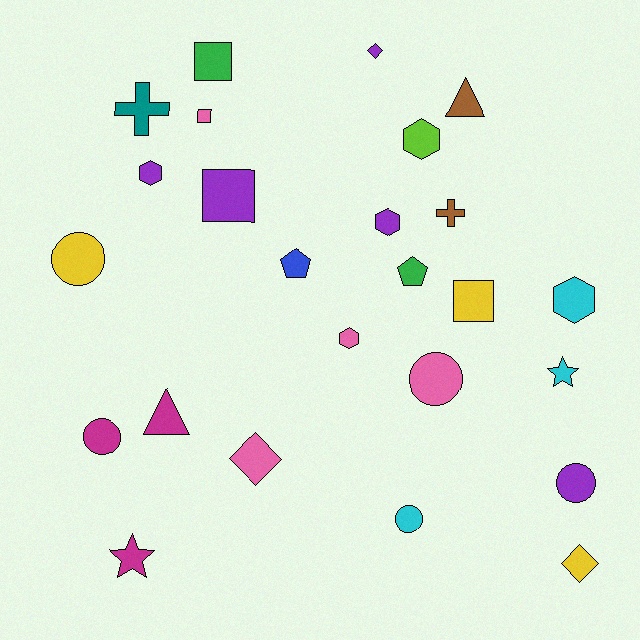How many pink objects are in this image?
There are 4 pink objects.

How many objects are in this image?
There are 25 objects.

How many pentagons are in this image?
There are 2 pentagons.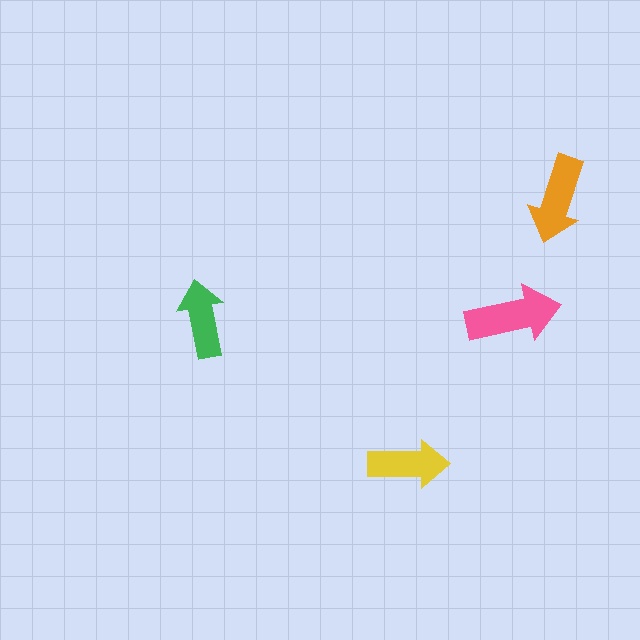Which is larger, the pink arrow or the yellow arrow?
The pink one.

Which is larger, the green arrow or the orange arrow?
The orange one.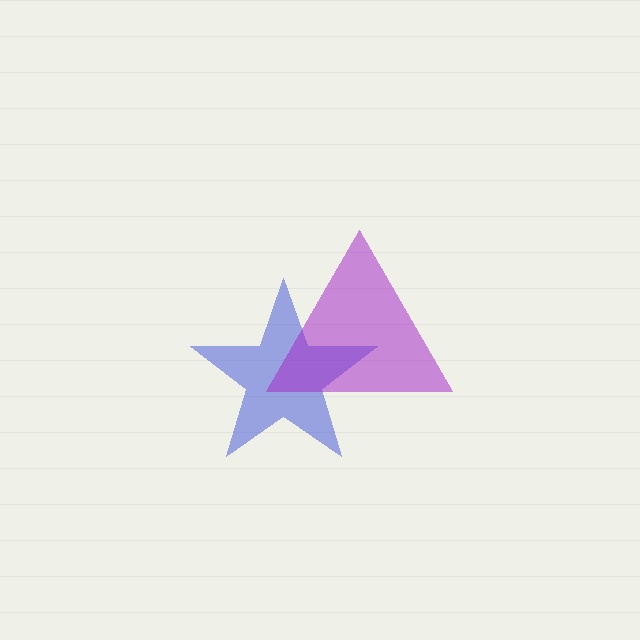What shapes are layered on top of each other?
The layered shapes are: a blue star, a purple triangle.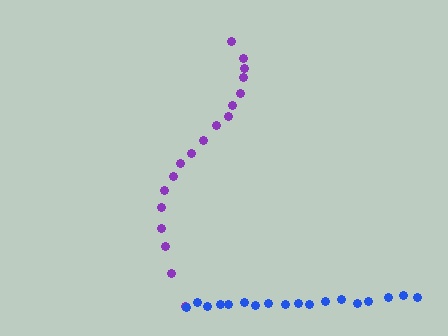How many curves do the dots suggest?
There are 2 distinct paths.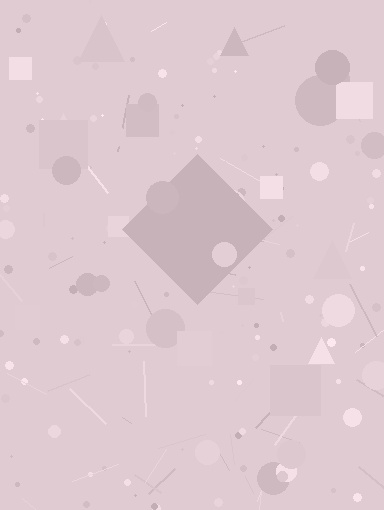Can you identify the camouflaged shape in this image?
The camouflaged shape is a diamond.